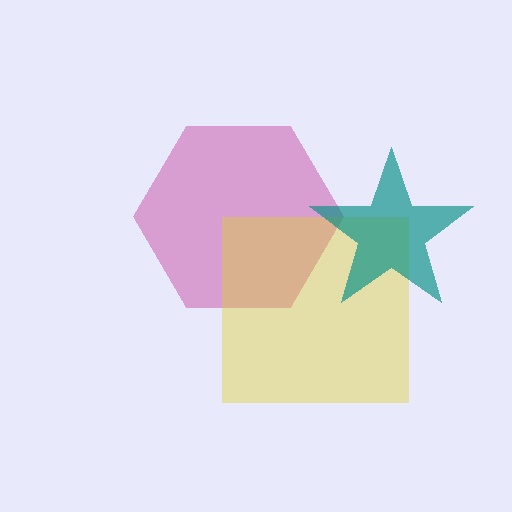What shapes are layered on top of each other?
The layered shapes are: a magenta hexagon, a yellow square, a teal star.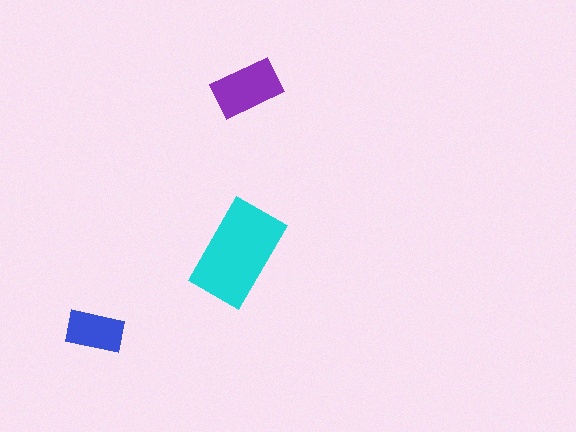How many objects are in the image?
There are 3 objects in the image.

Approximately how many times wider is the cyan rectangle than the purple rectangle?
About 1.5 times wider.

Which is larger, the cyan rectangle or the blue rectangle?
The cyan one.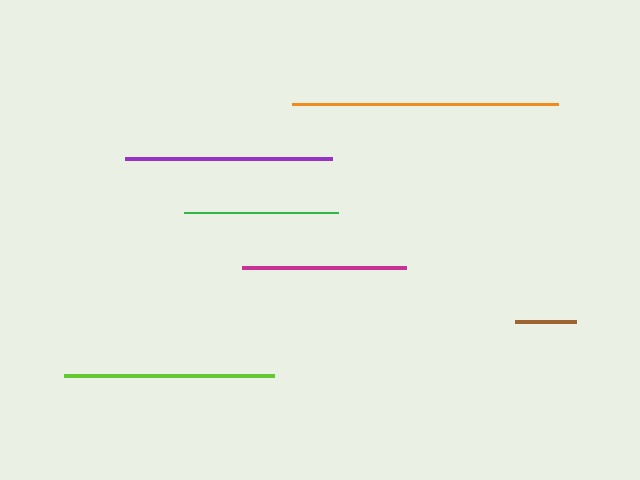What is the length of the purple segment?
The purple segment is approximately 207 pixels long.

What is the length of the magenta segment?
The magenta segment is approximately 165 pixels long.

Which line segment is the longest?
The orange line is the longest at approximately 266 pixels.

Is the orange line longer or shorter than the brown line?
The orange line is longer than the brown line.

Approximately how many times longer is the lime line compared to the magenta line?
The lime line is approximately 1.3 times the length of the magenta line.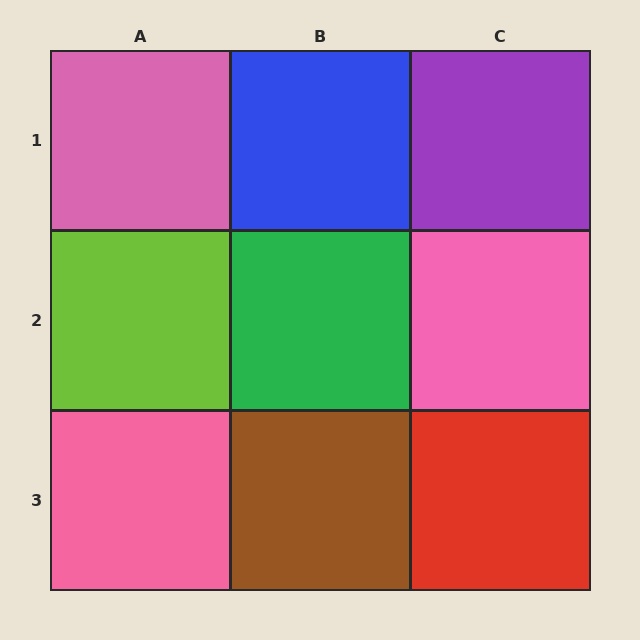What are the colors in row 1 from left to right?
Pink, blue, purple.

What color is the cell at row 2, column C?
Pink.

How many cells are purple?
1 cell is purple.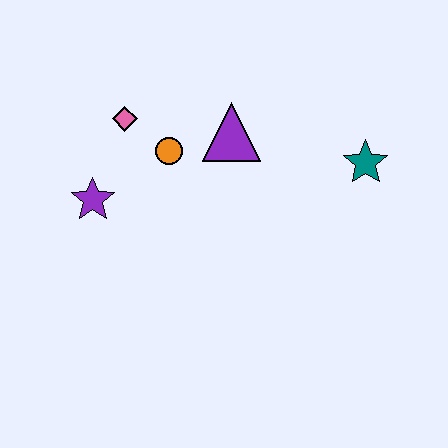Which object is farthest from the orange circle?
The teal star is farthest from the orange circle.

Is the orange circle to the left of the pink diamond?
No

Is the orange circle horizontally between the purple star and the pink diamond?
No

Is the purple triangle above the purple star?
Yes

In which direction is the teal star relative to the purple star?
The teal star is to the right of the purple star.